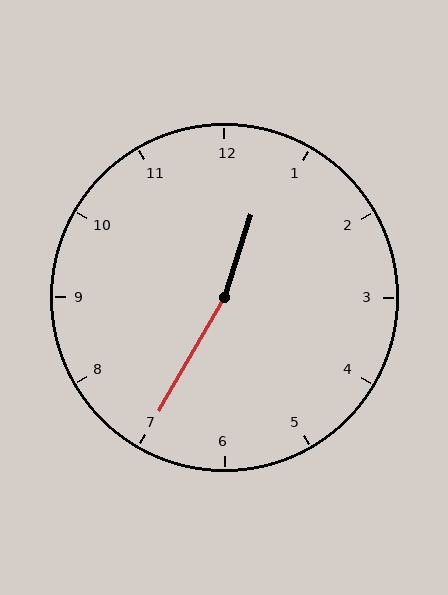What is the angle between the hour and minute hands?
Approximately 168 degrees.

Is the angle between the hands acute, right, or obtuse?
It is obtuse.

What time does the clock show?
12:35.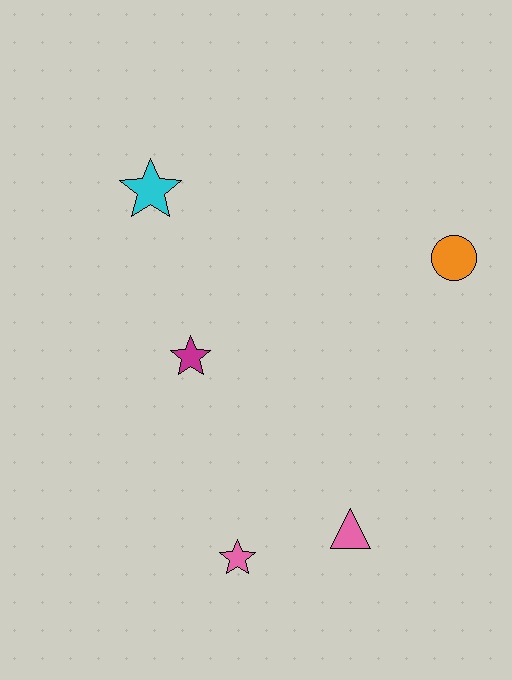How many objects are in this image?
There are 5 objects.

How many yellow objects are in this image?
There are no yellow objects.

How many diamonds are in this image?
There are no diamonds.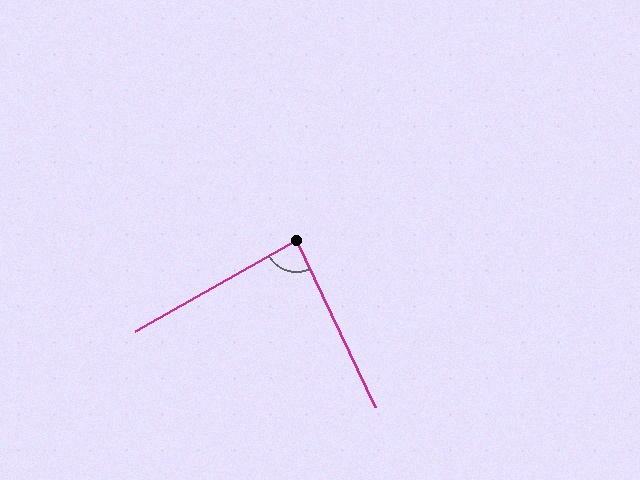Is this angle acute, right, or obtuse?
It is approximately a right angle.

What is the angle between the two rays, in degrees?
Approximately 86 degrees.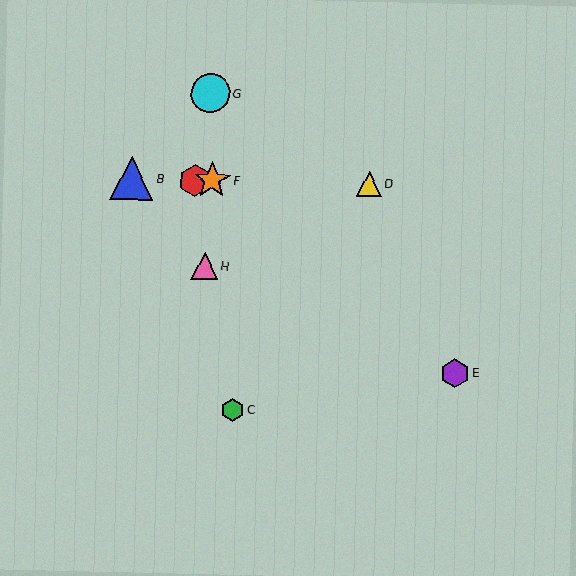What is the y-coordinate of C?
Object C is at y≈410.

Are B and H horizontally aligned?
No, B is at y≈179 and H is at y≈266.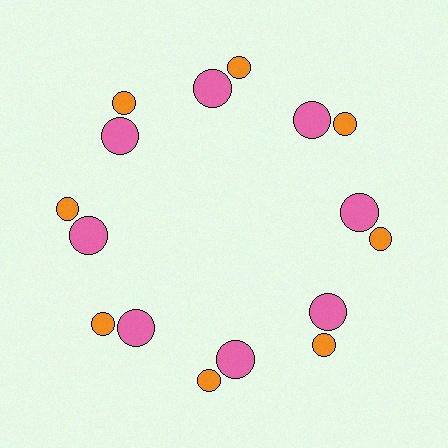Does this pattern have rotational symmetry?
Yes, this pattern has 8-fold rotational symmetry. It looks the same after rotating 45 degrees around the center.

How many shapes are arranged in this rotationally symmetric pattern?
There are 16 shapes, arranged in 8 groups of 2.